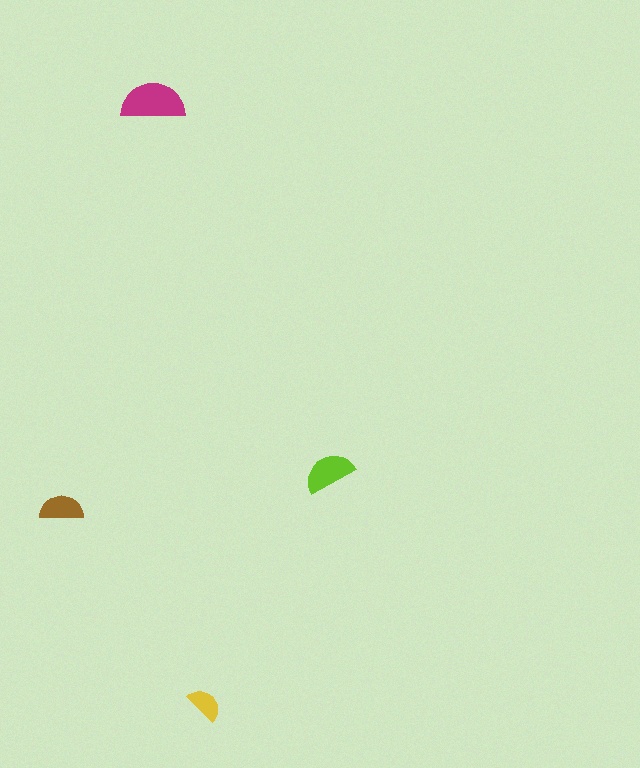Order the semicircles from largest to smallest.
the magenta one, the lime one, the brown one, the yellow one.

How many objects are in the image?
There are 4 objects in the image.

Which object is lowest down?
The yellow semicircle is bottommost.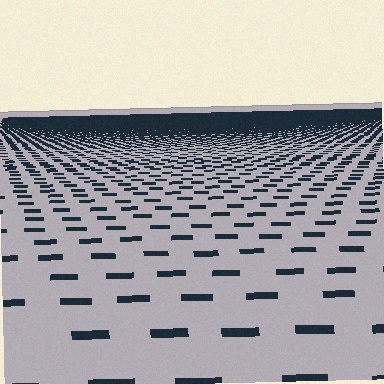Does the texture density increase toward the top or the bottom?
Density increases toward the top.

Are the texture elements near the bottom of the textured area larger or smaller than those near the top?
Larger. Near the bottom, elements are closer to the viewer and appear at a bigger on-screen size.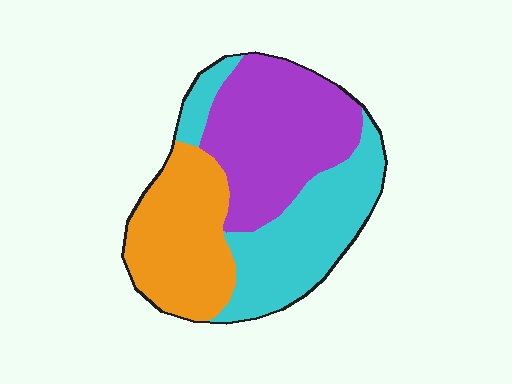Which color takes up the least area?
Orange, at roughly 30%.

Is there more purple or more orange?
Purple.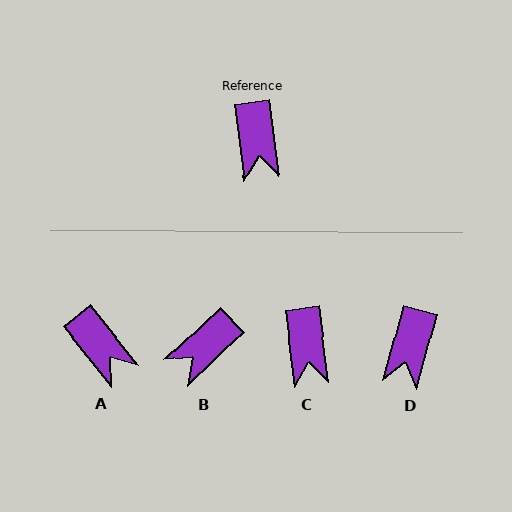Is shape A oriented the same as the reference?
No, it is off by about 31 degrees.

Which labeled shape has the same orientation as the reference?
C.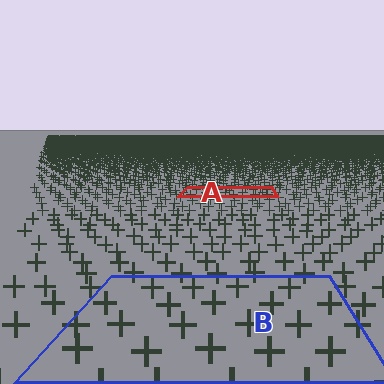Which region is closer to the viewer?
Region B is closer. The texture elements there are larger and more spread out.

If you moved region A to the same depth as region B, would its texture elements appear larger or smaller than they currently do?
They would appear larger. At a closer depth, the same texture elements are projected at a bigger on-screen size.